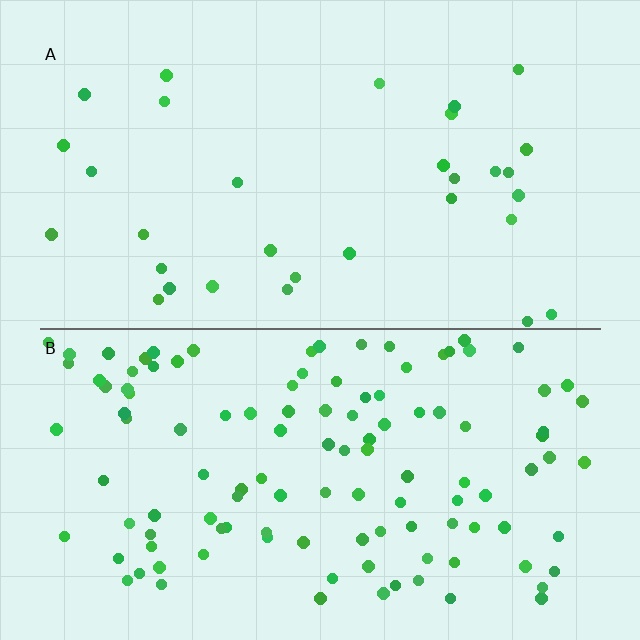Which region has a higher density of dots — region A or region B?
B (the bottom).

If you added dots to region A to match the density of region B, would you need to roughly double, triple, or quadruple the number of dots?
Approximately quadruple.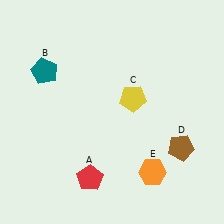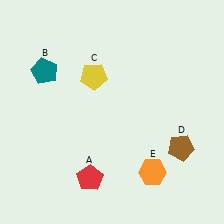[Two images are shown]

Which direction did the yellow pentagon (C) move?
The yellow pentagon (C) moved left.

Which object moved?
The yellow pentagon (C) moved left.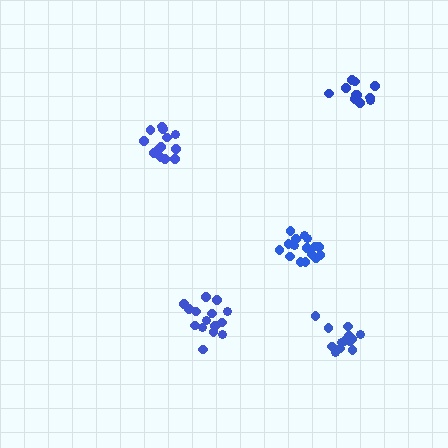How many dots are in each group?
Group 1: 14 dots, Group 2: 11 dots, Group 3: 13 dots, Group 4: 16 dots, Group 5: 16 dots (70 total).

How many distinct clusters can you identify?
There are 5 distinct clusters.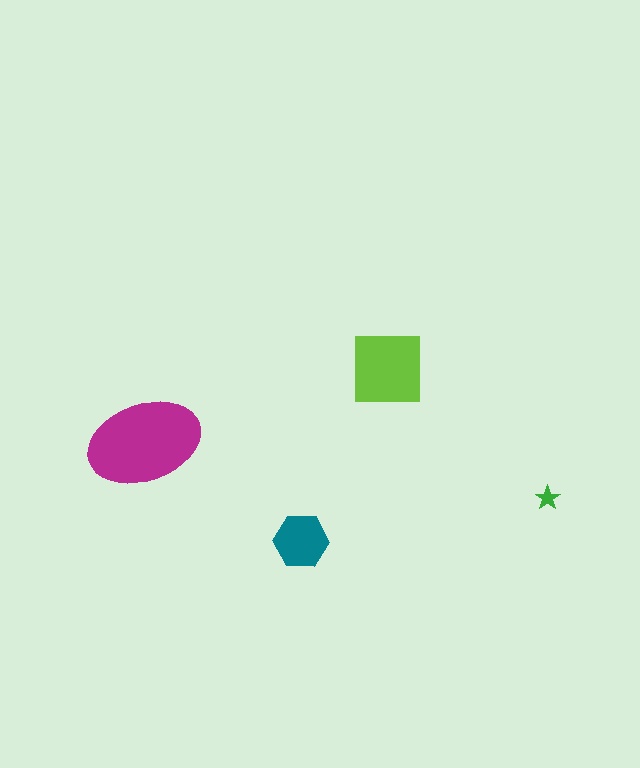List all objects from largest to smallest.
The magenta ellipse, the lime square, the teal hexagon, the green star.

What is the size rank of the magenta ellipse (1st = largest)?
1st.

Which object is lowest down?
The teal hexagon is bottommost.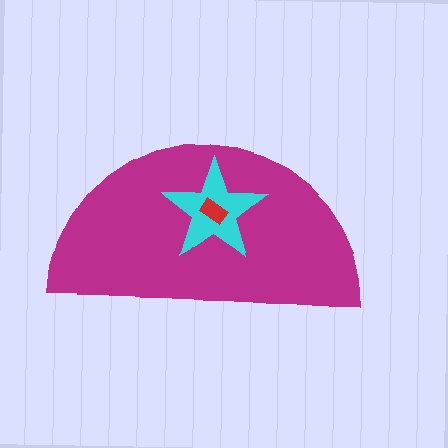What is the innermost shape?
The red rectangle.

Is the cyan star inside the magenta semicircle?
Yes.